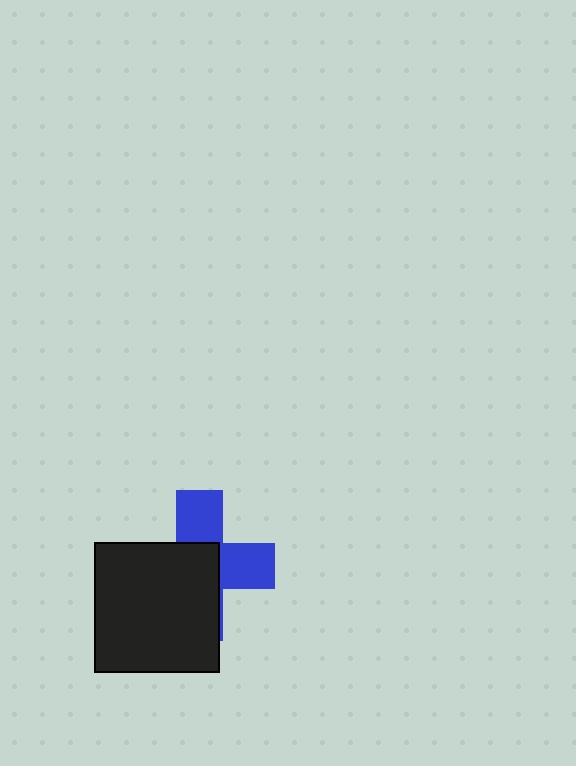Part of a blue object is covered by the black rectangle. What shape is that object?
It is a cross.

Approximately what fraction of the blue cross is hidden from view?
Roughly 56% of the blue cross is hidden behind the black rectangle.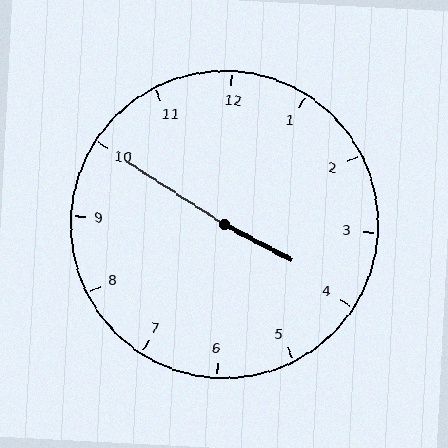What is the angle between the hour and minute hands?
Approximately 175 degrees.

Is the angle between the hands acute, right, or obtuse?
It is obtuse.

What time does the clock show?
3:50.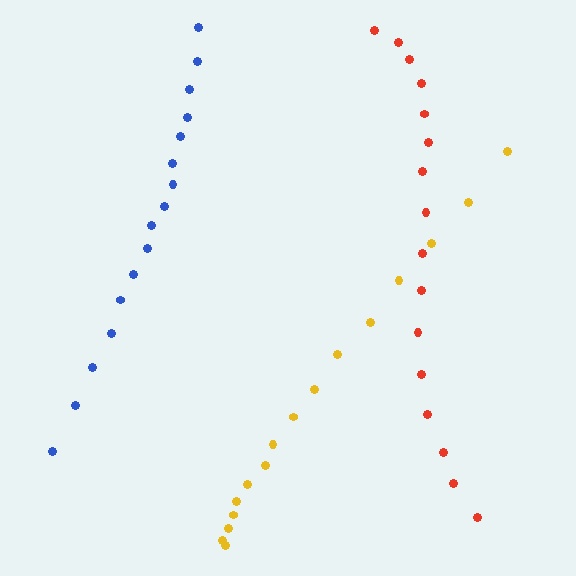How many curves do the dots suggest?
There are 3 distinct paths.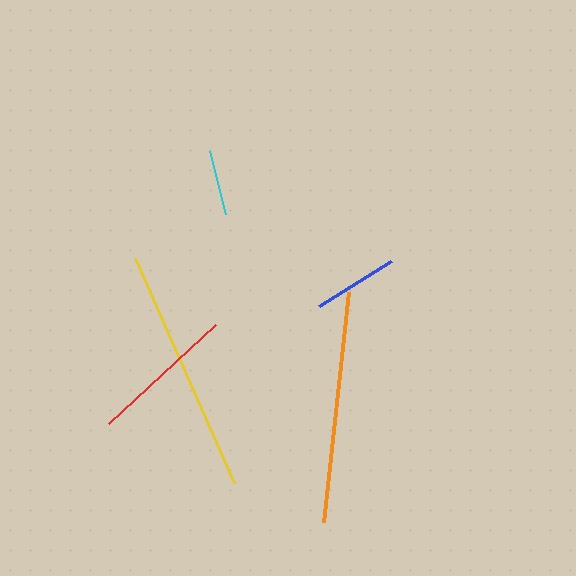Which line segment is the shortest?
The cyan line is the shortest at approximately 65 pixels.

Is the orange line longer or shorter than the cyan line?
The orange line is longer than the cyan line.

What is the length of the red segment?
The red segment is approximately 145 pixels long.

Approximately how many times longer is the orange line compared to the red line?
The orange line is approximately 1.6 times the length of the red line.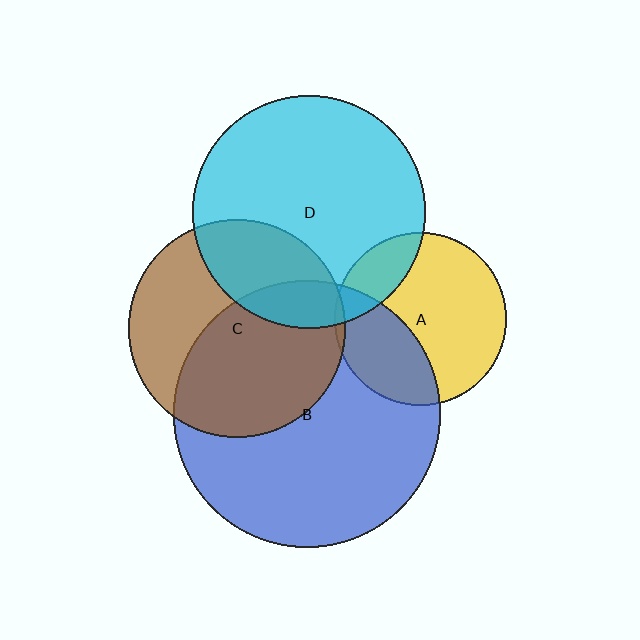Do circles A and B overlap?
Yes.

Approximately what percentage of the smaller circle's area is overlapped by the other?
Approximately 35%.